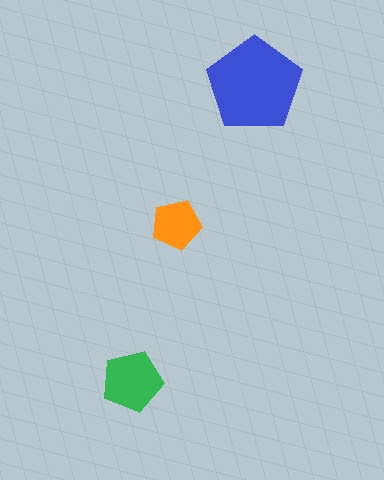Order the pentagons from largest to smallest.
the blue one, the green one, the orange one.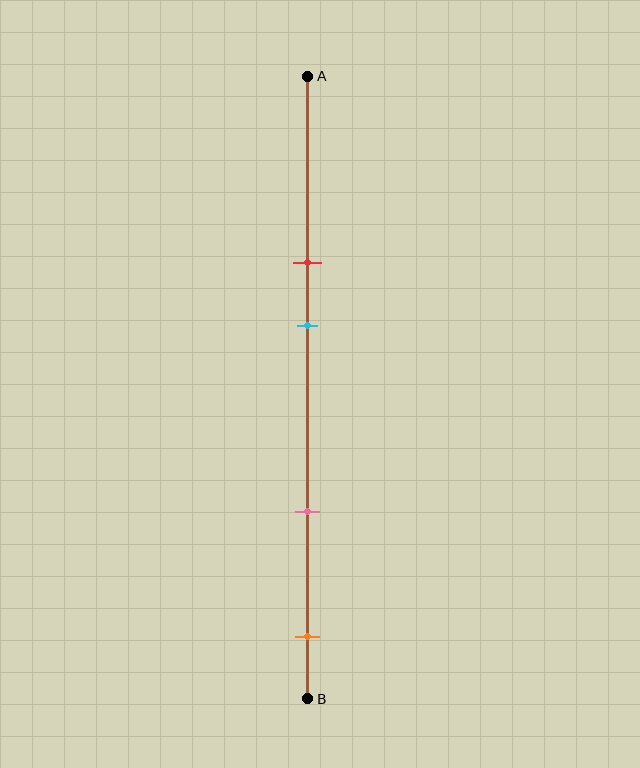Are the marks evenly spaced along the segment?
No, the marks are not evenly spaced.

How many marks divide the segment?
There are 4 marks dividing the segment.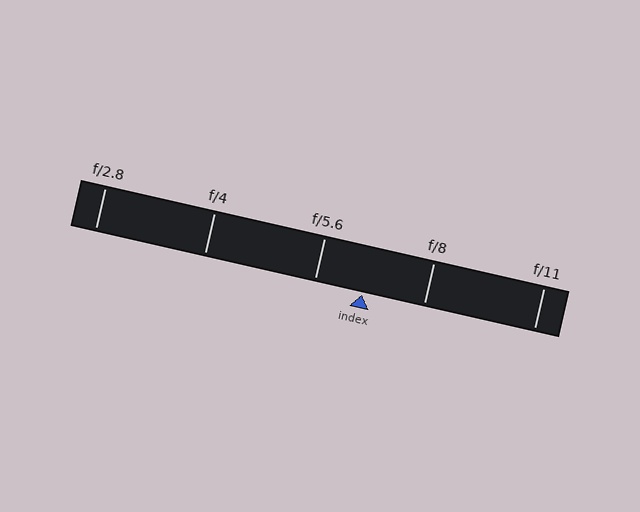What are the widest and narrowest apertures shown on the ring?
The widest aperture shown is f/2.8 and the narrowest is f/11.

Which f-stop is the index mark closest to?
The index mark is closest to f/5.6.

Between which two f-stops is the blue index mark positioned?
The index mark is between f/5.6 and f/8.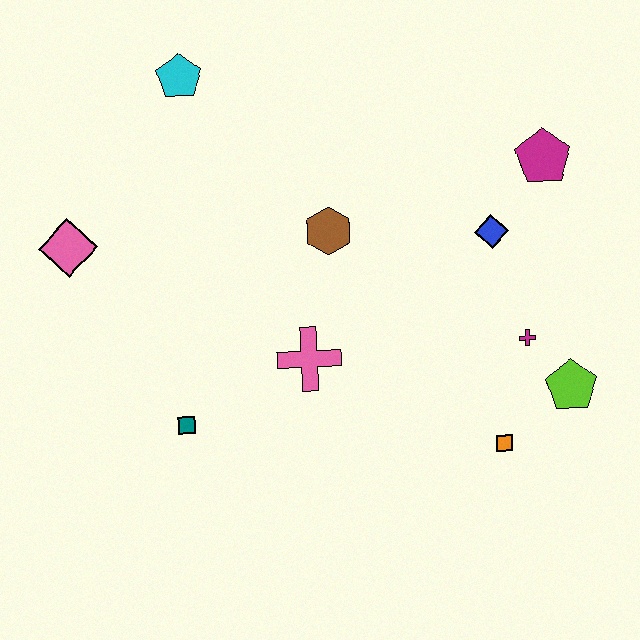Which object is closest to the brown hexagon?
The pink cross is closest to the brown hexagon.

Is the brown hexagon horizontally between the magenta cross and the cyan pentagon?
Yes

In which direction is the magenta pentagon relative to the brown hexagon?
The magenta pentagon is to the right of the brown hexagon.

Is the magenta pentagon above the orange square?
Yes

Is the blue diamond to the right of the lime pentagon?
No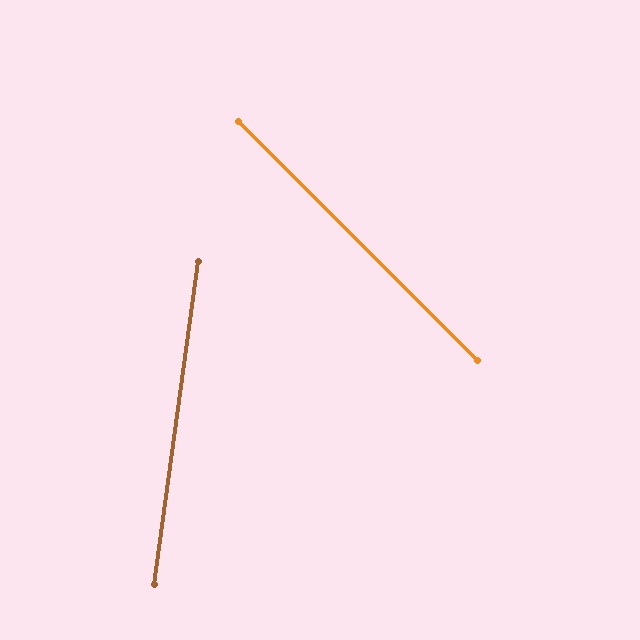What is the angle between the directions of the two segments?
Approximately 53 degrees.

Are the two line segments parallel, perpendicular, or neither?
Neither parallel nor perpendicular — they differ by about 53°.